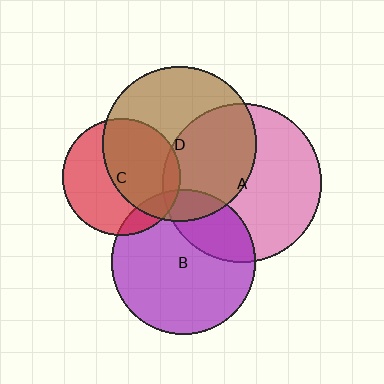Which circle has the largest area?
Circle A (pink).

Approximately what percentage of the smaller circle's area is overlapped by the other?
Approximately 45%.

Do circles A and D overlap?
Yes.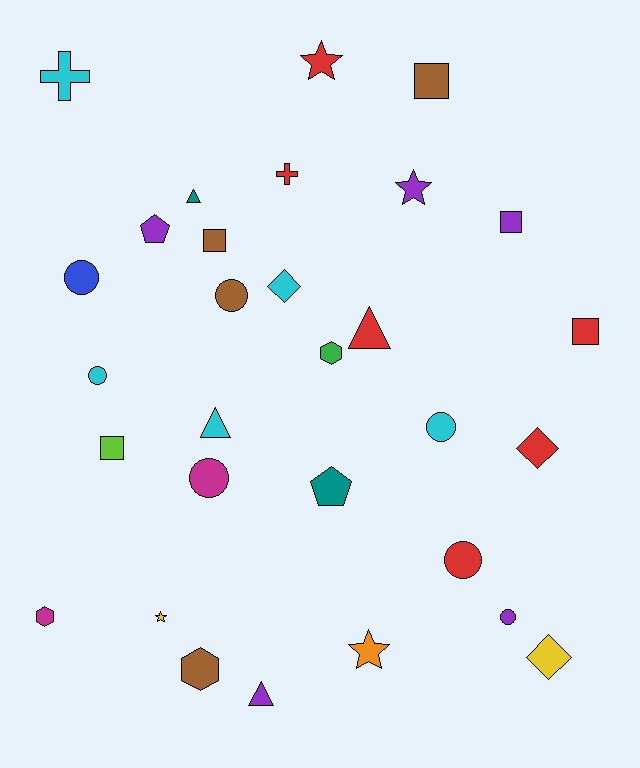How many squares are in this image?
There are 5 squares.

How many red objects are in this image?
There are 6 red objects.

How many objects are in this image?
There are 30 objects.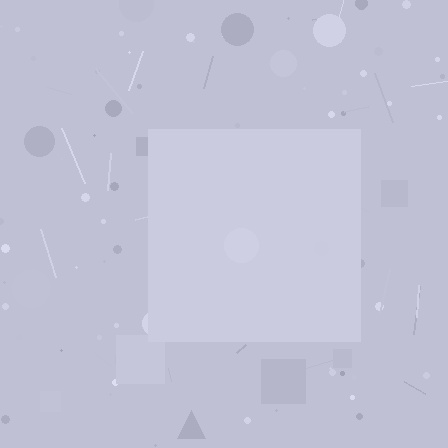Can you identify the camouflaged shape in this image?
The camouflaged shape is a square.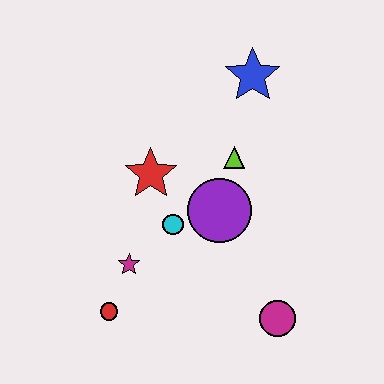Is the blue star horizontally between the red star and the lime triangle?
No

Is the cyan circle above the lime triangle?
No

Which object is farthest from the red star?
The magenta circle is farthest from the red star.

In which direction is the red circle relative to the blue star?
The red circle is below the blue star.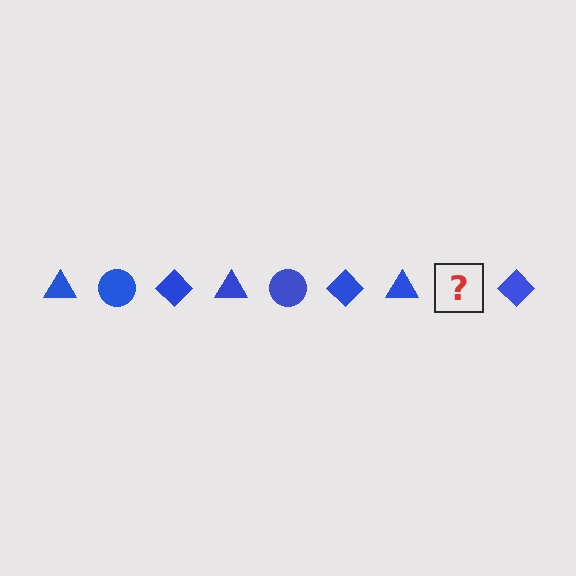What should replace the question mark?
The question mark should be replaced with a blue circle.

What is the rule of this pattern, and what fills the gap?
The rule is that the pattern cycles through triangle, circle, diamond shapes in blue. The gap should be filled with a blue circle.